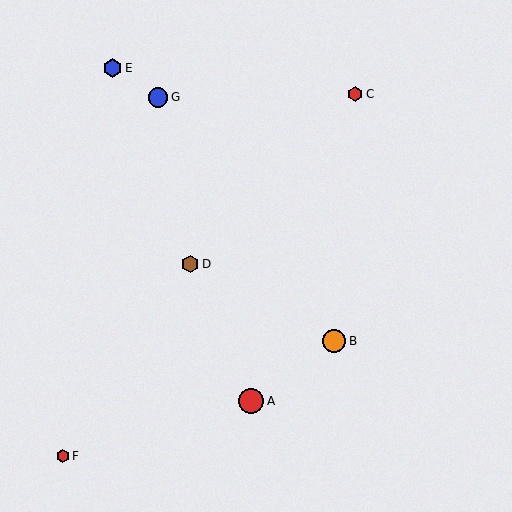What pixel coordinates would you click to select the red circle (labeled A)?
Click at (251, 401) to select the red circle A.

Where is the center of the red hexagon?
The center of the red hexagon is at (63, 456).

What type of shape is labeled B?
Shape B is an orange circle.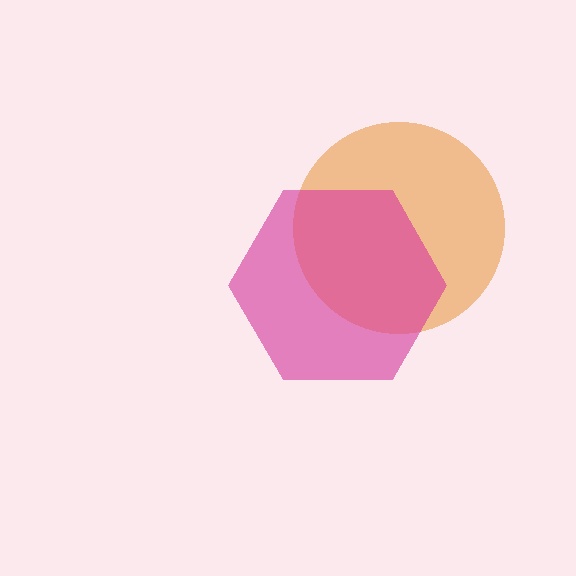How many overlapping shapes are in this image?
There are 2 overlapping shapes in the image.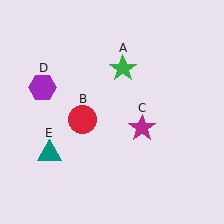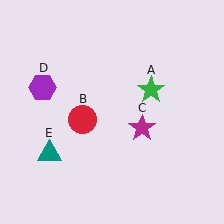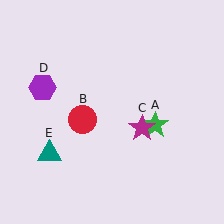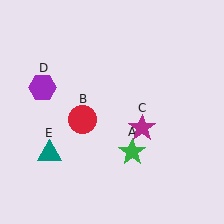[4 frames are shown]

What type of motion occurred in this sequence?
The green star (object A) rotated clockwise around the center of the scene.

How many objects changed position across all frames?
1 object changed position: green star (object A).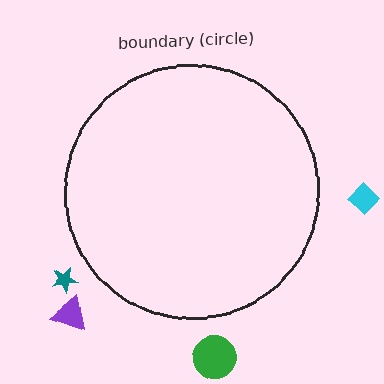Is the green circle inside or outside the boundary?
Outside.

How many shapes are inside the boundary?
0 inside, 4 outside.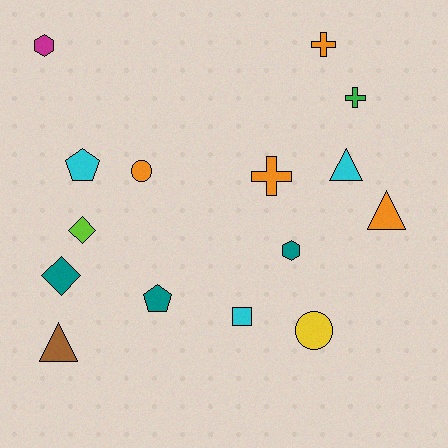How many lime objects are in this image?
There is 1 lime object.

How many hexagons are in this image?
There are 2 hexagons.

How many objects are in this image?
There are 15 objects.